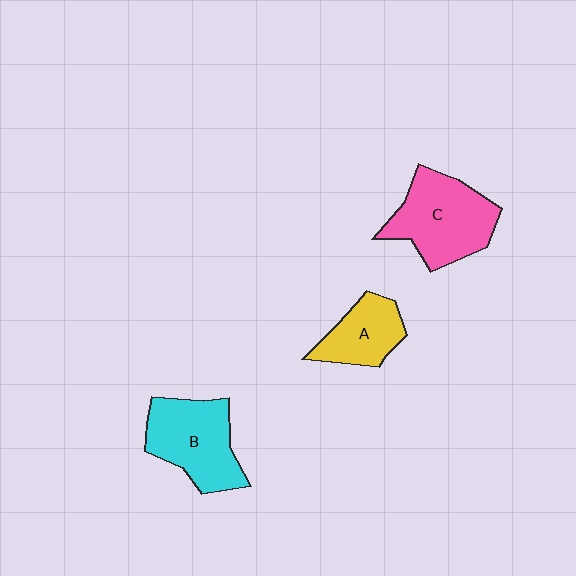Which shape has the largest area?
Shape C (pink).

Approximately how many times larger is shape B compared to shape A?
Approximately 1.5 times.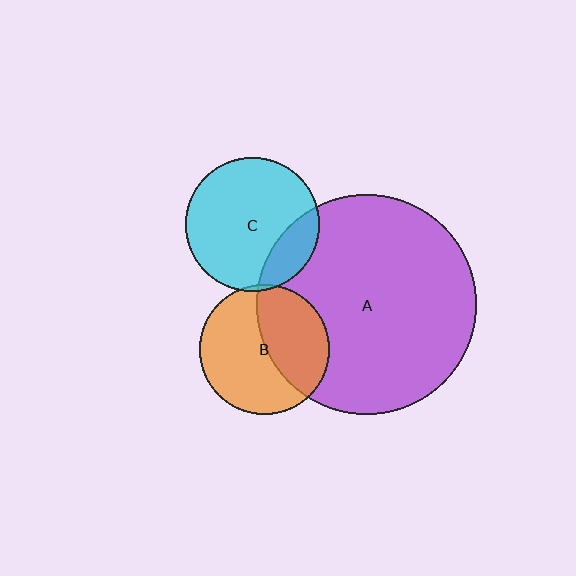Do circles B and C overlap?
Yes.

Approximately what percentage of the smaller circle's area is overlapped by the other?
Approximately 5%.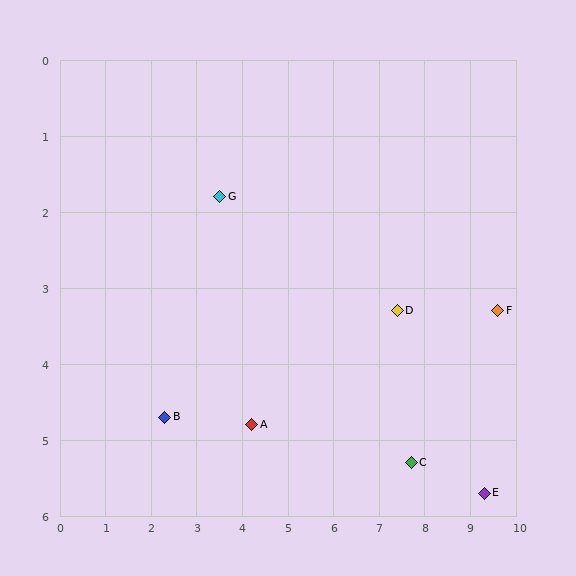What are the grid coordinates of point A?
Point A is at approximately (4.2, 4.8).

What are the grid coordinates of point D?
Point D is at approximately (7.4, 3.3).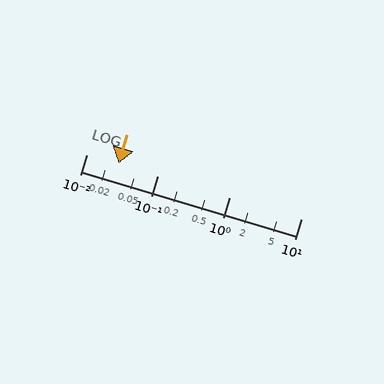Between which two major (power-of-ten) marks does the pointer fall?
The pointer is between 0.01 and 0.1.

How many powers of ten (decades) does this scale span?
The scale spans 3 decades, from 0.01 to 10.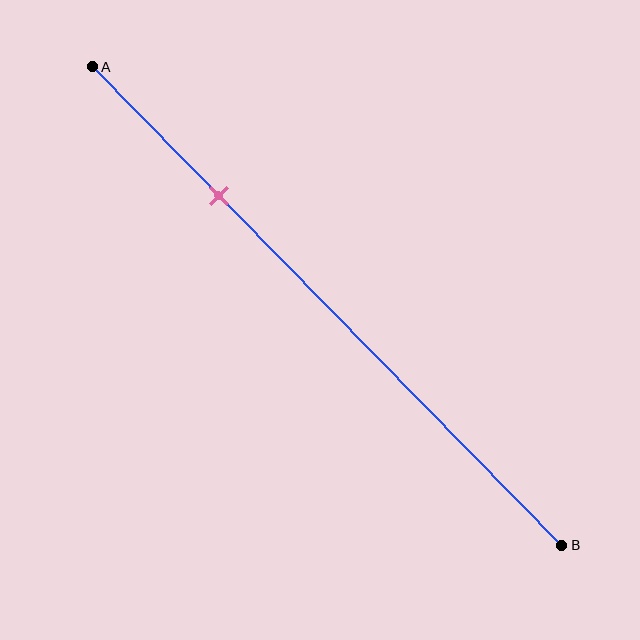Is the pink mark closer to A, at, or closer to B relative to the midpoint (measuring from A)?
The pink mark is closer to point A than the midpoint of segment AB.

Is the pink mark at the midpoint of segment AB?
No, the mark is at about 25% from A, not at the 50% midpoint.